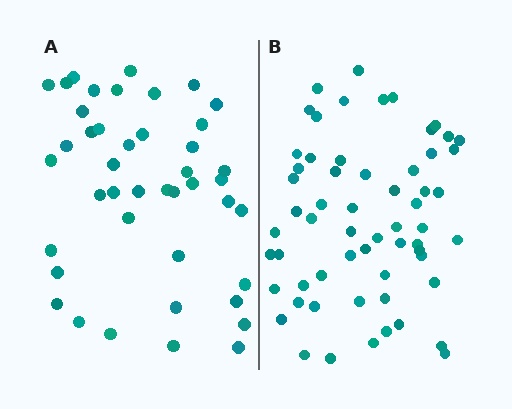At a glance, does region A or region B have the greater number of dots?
Region B (the right region) has more dots.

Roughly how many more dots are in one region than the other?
Region B has approximately 15 more dots than region A.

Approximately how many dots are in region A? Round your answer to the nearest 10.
About 40 dots. (The exact count is 43, which rounds to 40.)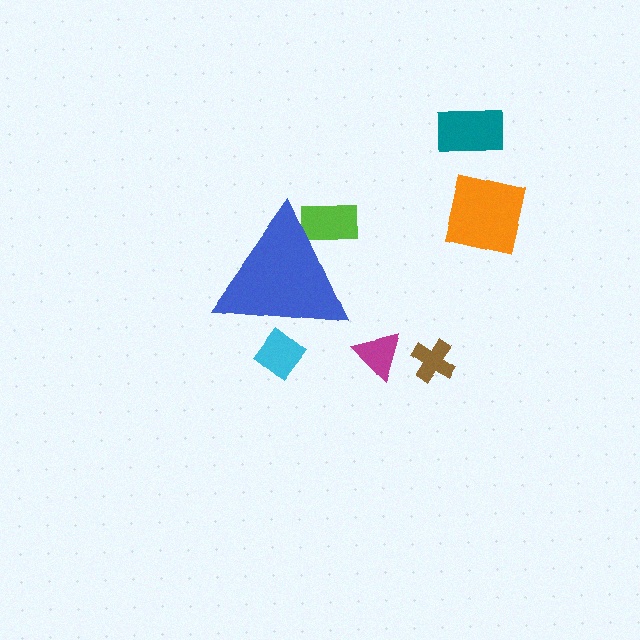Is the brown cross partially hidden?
No, the brown cross is fully visible.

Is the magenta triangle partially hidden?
No, the magenta triangle is fully visible.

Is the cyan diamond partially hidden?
Yes, the cyan diamond is partially hidden behind the blue triangle.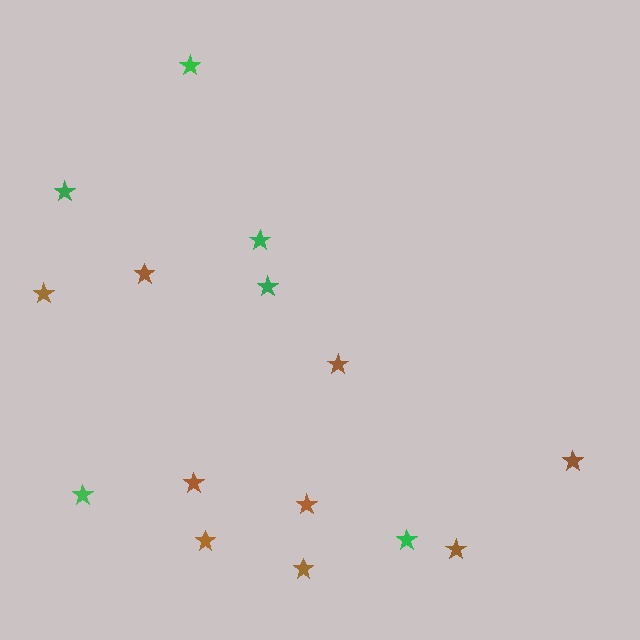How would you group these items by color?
There are 2 groups: one group of brown stars (9) and one group of green stars (6).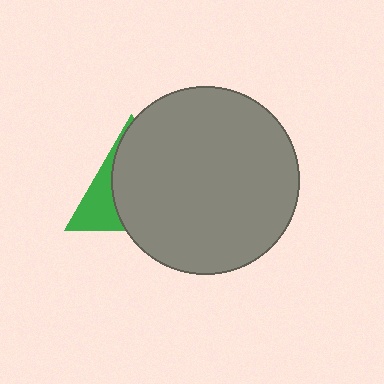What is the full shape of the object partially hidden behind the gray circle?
The partially hidden object is a green triangle.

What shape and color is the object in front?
The object in front is a gray circle.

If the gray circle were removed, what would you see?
You would see the complete green triangle.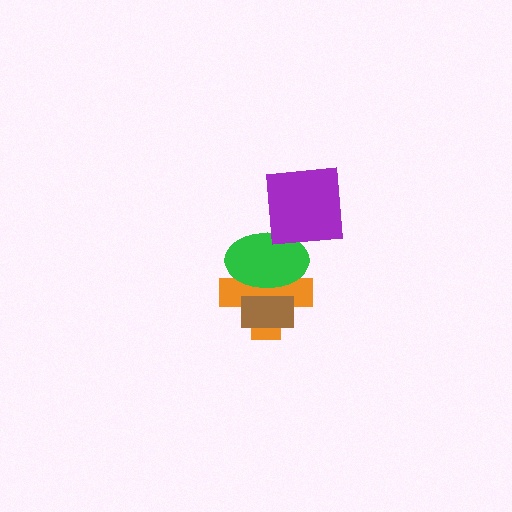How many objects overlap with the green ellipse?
3 objects overlap with the green ellipse.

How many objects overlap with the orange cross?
2 objects overlap with the orange cross.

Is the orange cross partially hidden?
Yes, it is partially covered by another shape.